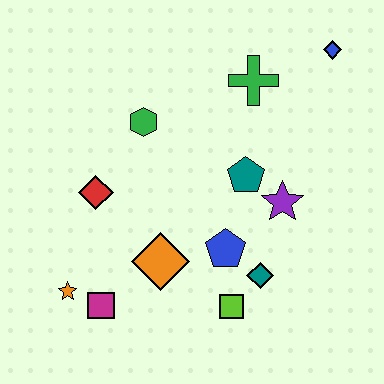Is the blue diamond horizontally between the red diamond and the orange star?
No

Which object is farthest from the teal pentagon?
The orange star is farthest from the teal pentagon.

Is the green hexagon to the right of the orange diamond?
No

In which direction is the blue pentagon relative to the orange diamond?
The blue pentagon is to the right of the orange diamond.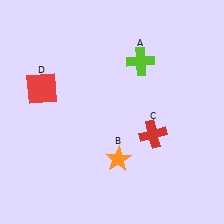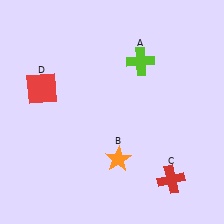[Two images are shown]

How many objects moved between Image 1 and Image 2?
1 object moved between the two images.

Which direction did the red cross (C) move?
The red cross (C) moved down.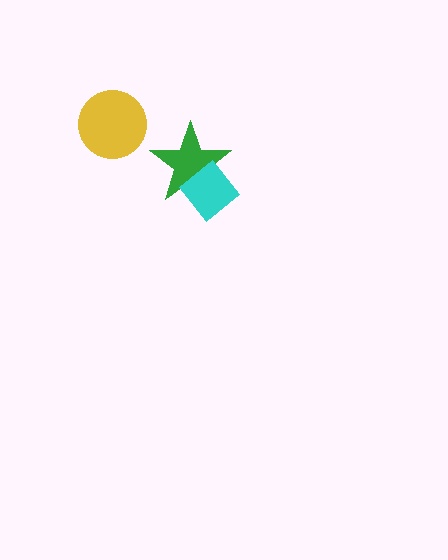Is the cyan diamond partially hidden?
No, no other shape covers it.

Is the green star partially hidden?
Yes, it is partially covered by another shape.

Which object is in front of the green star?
The cyan diamond is in front of the green star.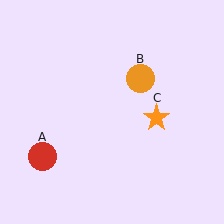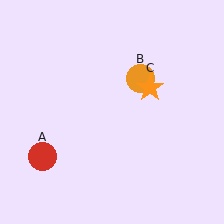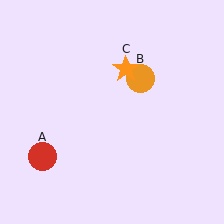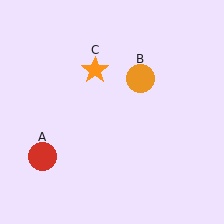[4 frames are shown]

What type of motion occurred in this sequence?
The orange star (object C) rotated counterclockwise around the center of the scene.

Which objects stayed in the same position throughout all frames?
Red circle (object A) and orange circle (object B) remained stationary.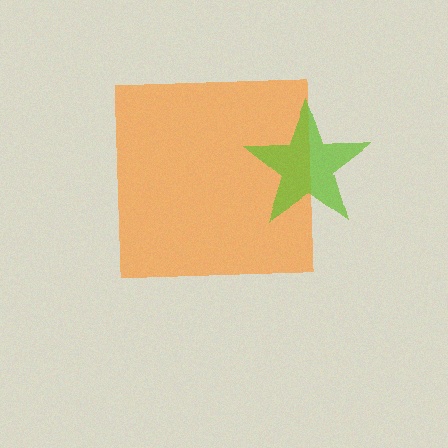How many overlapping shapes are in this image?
There are 2 overlapping shapes in the image.